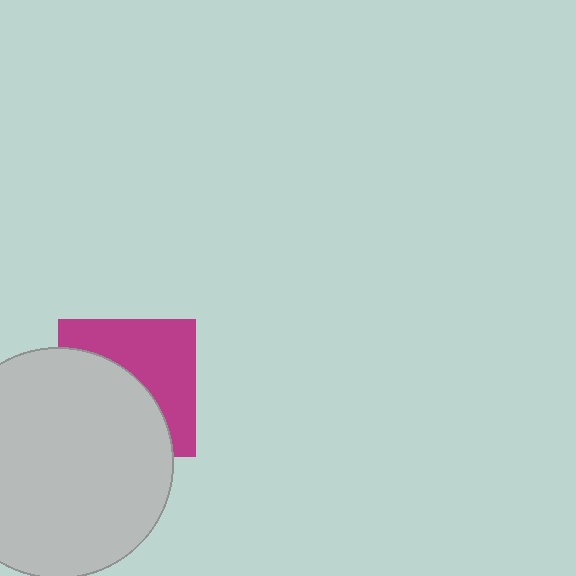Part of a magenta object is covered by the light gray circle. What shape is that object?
It is a square.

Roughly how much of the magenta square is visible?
About half of it is visible (roughly 48%).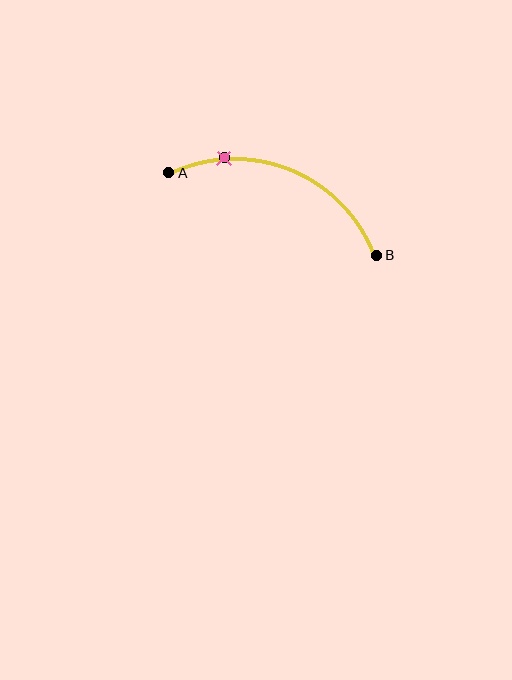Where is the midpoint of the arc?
The arc midpoint is the point on the curve farthest from the straight line joining A and B. It sits above that line.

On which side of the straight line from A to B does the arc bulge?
The arc bulges above the straight line connecting A and B.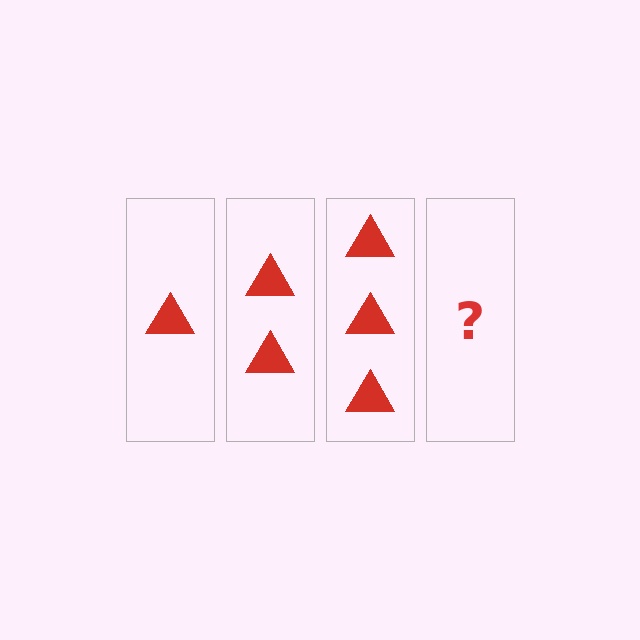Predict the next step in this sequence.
The next step is 4 triangles.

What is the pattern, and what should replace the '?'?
The pattern is that each step adds one more triangle. The '?' should be 4 triangles.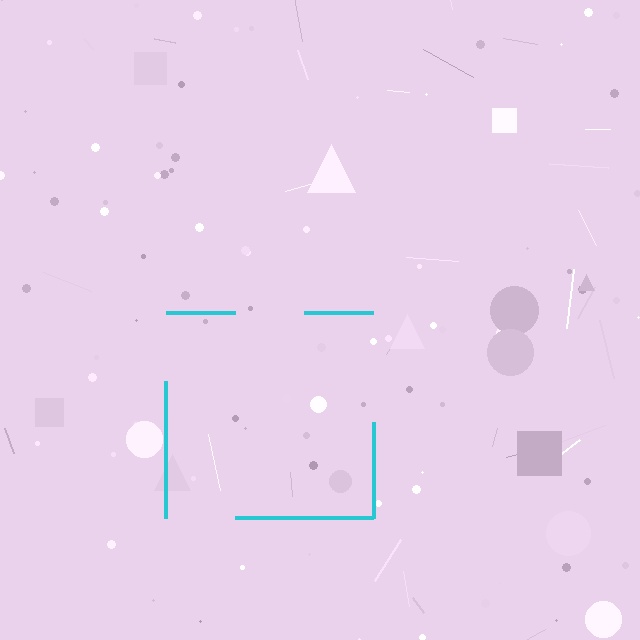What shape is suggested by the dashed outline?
The dashed outline suggests a square.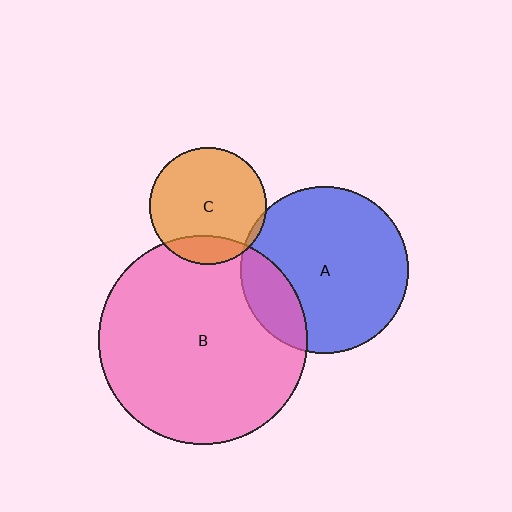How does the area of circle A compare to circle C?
Approximately 2.0 times.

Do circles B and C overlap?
Yes.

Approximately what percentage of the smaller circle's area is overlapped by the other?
Approximately 15%.